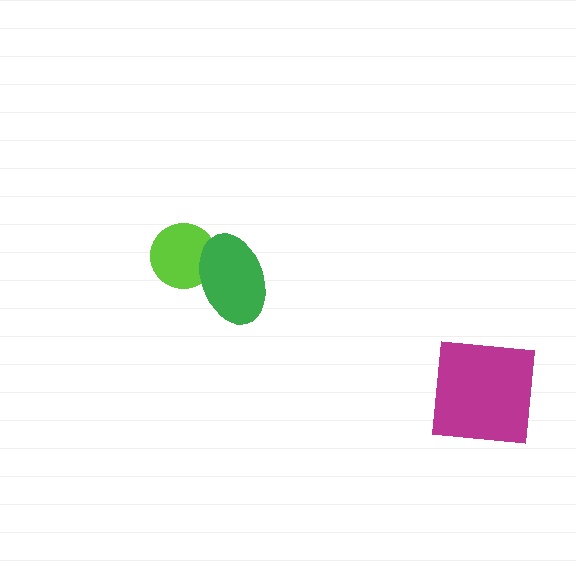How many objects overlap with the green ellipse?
1 object overlaps with the green ellipse.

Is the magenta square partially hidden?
No, no other shape covers it.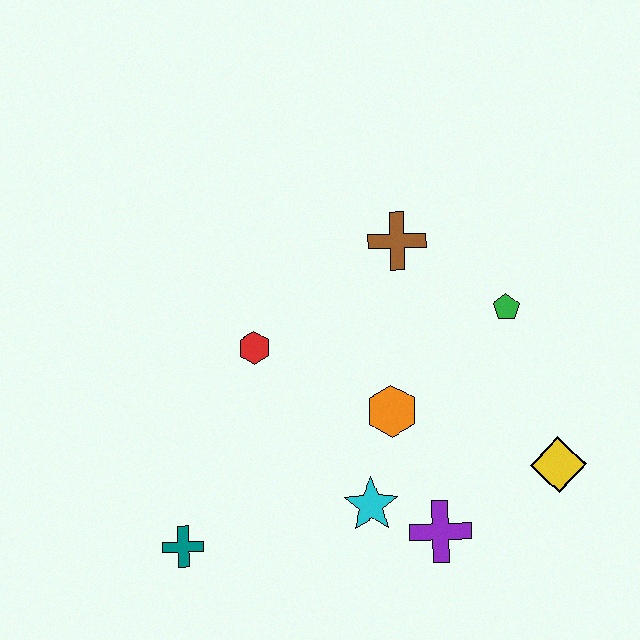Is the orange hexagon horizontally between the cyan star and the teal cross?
No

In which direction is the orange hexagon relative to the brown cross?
The orange hexagon is below the brown cross.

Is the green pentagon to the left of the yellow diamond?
Yes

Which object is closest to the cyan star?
The purple cross is closest to the cyan star.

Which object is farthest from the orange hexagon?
The teal cross is farthest from the orange hexagon.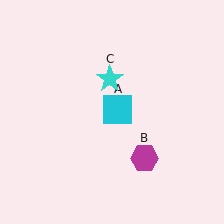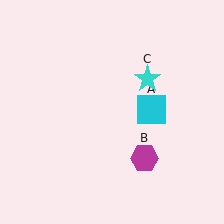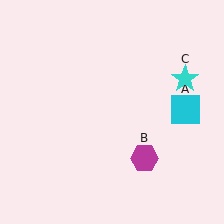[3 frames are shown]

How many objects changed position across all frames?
2 objects changed position: cyan square (object A), cyan star (object C).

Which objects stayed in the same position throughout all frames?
Magenta hexagon (object B) remained stationary.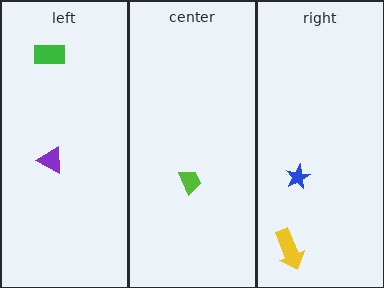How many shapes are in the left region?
2.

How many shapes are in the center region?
1.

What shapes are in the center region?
The lime trapezoid.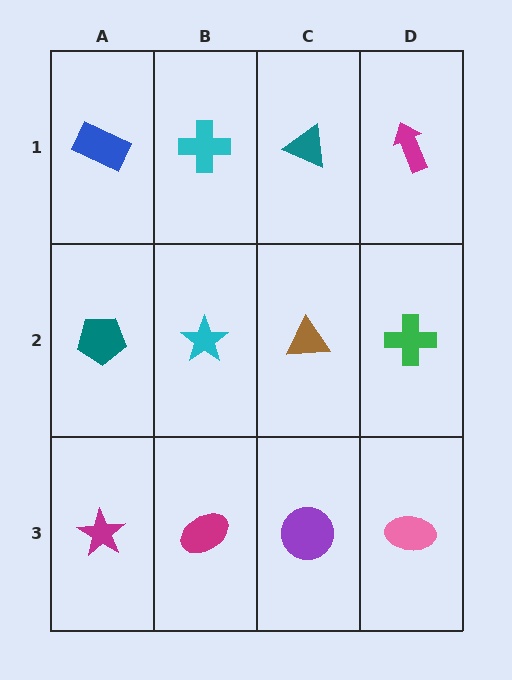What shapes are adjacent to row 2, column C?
A teal triangle (row 1, column C), a purple circle (row 3, column C), a cyan star (row 2, column B), a green cross (row 2, column D).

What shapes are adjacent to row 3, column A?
A teal pentagon (row 2, column A), a magenta ellipse (row 3, column B).